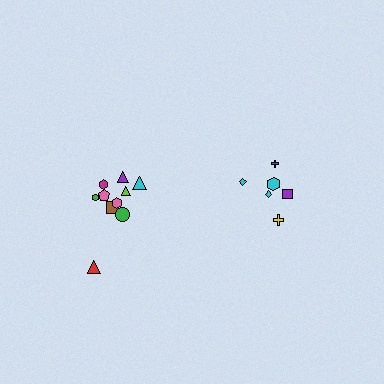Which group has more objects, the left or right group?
The left group.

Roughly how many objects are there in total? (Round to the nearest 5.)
Roughly 15 objects in total.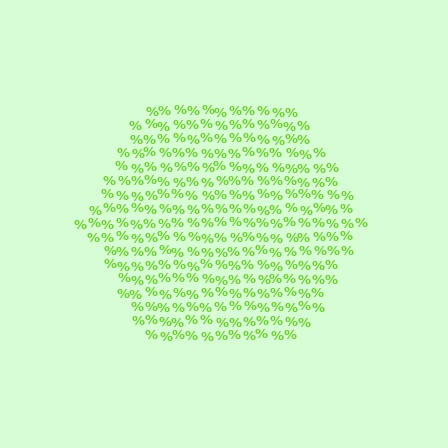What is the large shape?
The large shape is a hexagon.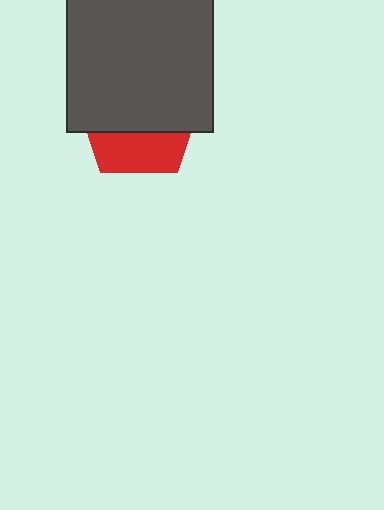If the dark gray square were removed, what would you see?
You would see the complete red pentagon.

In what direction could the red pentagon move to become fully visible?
The red pentagon could move down. That would shift it out from behind the dark gray square entirely.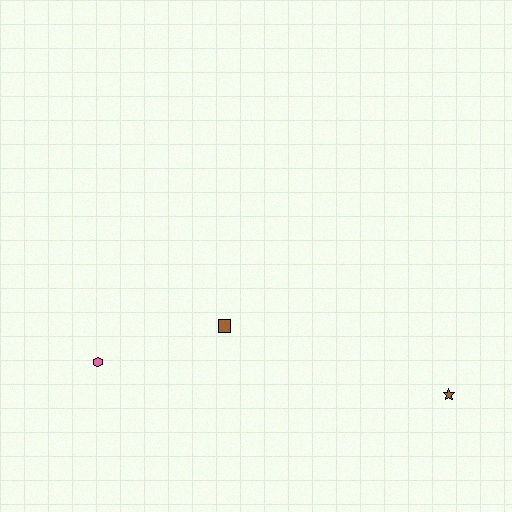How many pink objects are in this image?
There is 1 pink object.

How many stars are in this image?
There is 1 star.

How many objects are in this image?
There are 3 objects.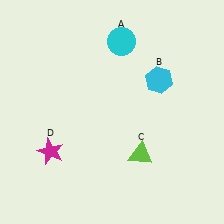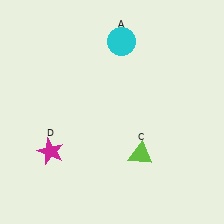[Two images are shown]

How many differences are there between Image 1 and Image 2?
There is 1 difference between the two images.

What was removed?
The cyan hexagon (B) was removed in Image 2.